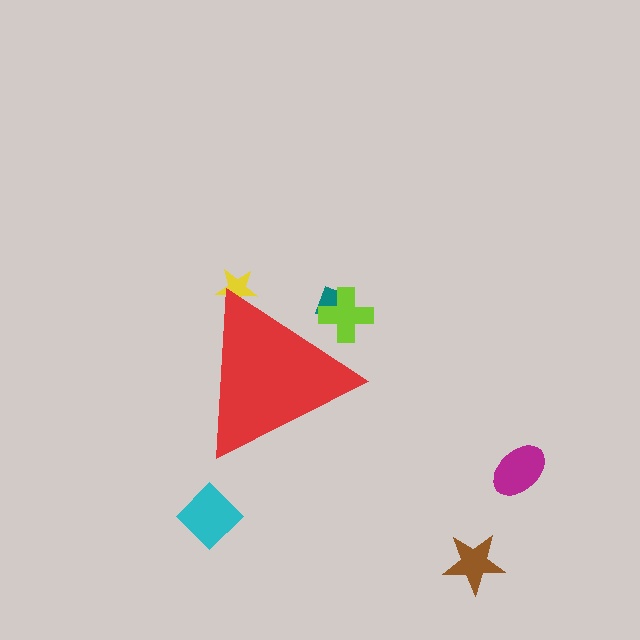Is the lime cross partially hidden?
Yes, the lime cross is partially hidden behind the red triangle.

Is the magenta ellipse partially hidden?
No, the magenta ellipse is fully visible.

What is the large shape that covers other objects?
A red triangle.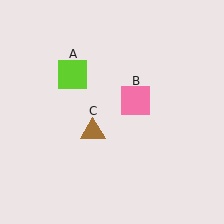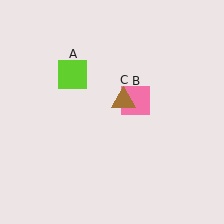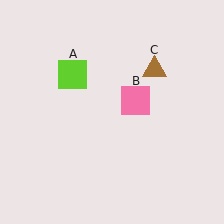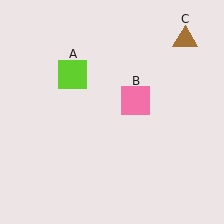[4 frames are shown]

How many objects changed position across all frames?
1 object changed position: brown triangle (object C).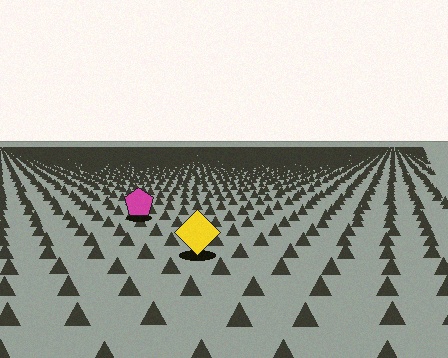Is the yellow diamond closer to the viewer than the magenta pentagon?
Yes. The yellow diamond is closer — you can tell from the texture gradient: the ground texture is coarser near it.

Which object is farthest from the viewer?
The magenta pentagon is farthest from the viewer. It appears smaller and the ground texture around it is denser.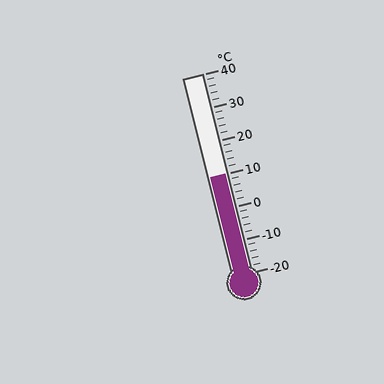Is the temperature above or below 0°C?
The temperature is above 0°C.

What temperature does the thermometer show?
The thermometer shows approximately 10°C.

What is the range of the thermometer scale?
The thermometer scale ranges from -20°C to 40°C.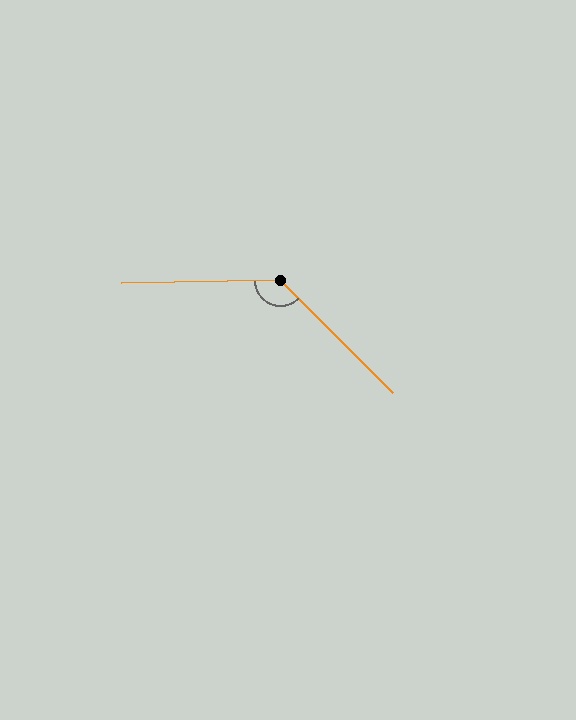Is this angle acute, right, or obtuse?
It is obtuse.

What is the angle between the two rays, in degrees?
Approximately 134 degrees.